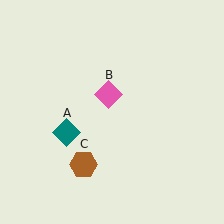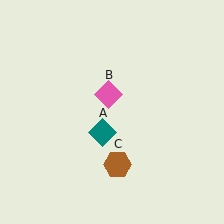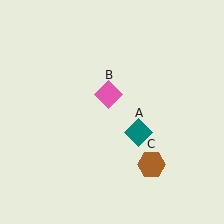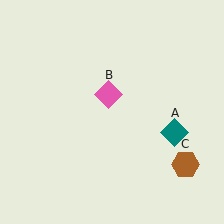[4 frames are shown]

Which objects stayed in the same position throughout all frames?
Pink diamond (object B) remained stationary.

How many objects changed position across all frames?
2 objects changed position: teal diamond (object A), brown hexagon (object C).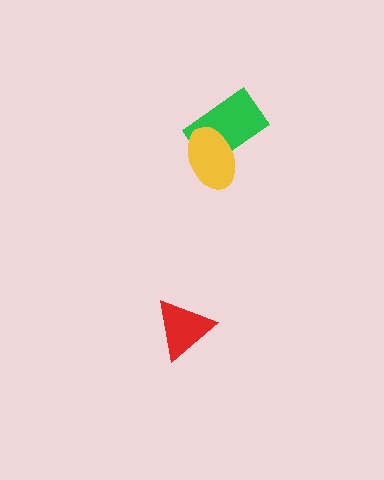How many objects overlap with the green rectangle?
1 object overlaps with the green rectangle.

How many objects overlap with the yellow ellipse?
1 object overlaps with the yellow ellipse.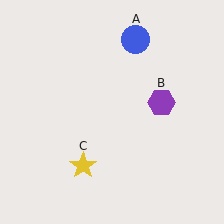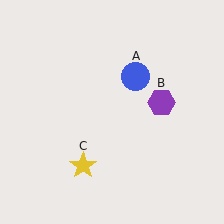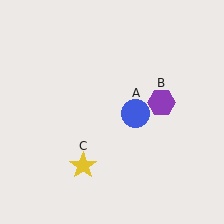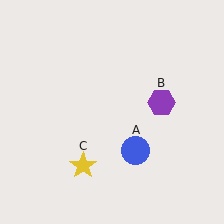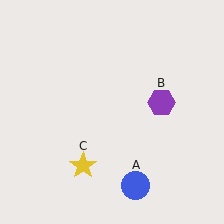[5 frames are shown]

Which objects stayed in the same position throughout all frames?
Purple hexagon (object B) and yellow star (object C) remained stationary.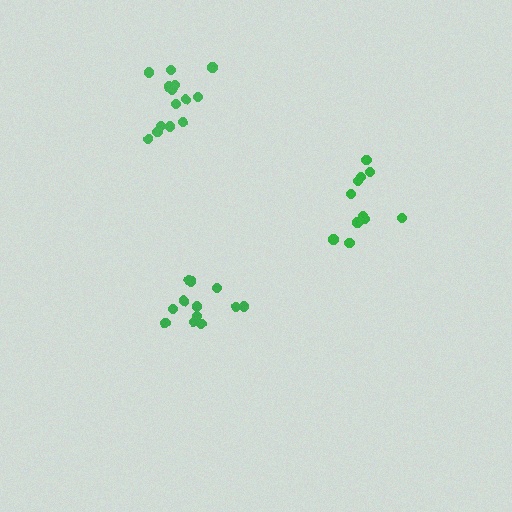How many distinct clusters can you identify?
There are 3 distinct clusters.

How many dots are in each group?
Group 1: 11 dots, Group 2: 13 dots, Group 3: 14 dots (38 total).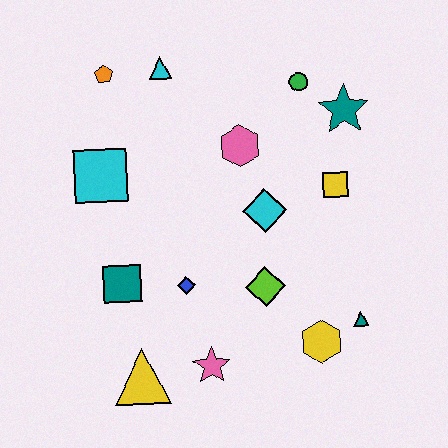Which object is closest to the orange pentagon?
The cyan triangle is closest to the orange pentagon.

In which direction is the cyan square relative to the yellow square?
The cyan square is to the left of the yellow square.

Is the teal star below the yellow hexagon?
No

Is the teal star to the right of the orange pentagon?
Yes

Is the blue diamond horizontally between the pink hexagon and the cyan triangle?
Yes